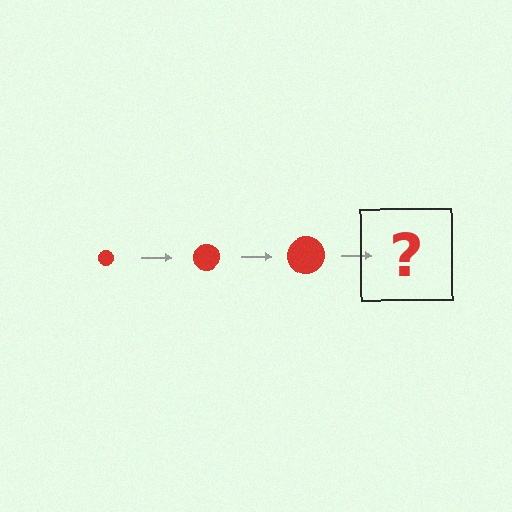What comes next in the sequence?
The next element should be a red circle, larger than the previous one.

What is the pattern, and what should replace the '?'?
The pattern is that the circle gets progressively larger each step. The '?' should be a red circle, larger than the previous one.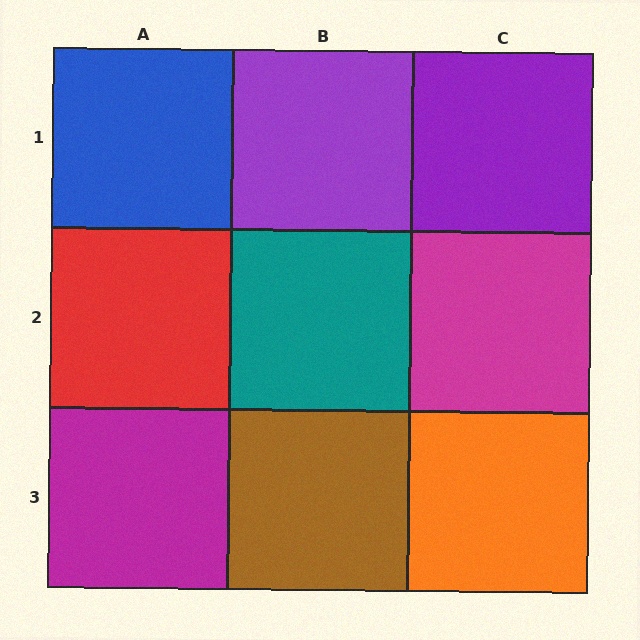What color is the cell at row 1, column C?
Purple.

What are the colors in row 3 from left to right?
Magenta, brown, orange.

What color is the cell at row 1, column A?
Blue.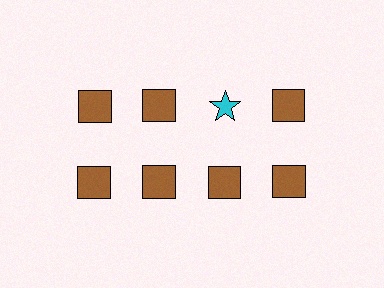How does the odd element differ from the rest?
It differs in both color (cyan instead of brown) and shape (star instead of square).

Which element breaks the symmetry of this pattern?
The cyan star in the top row, center column breaks the symmetry. All other shapes are brown squares.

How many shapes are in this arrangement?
There are 8 shapes arranged in a grid pattern.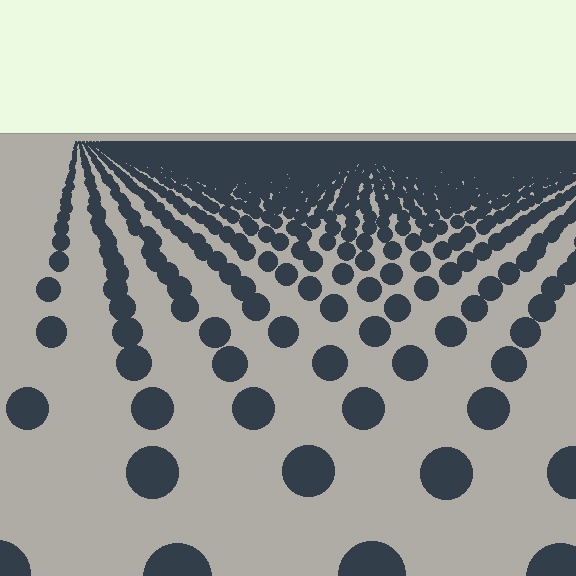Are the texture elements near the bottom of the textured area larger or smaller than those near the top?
Larger. Near the bottom, elements are closer to the viewer and appear at a bigger on-screen size.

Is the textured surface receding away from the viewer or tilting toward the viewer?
The surface is receding away from the viewer. Texture elements get smaller and denser toward the top.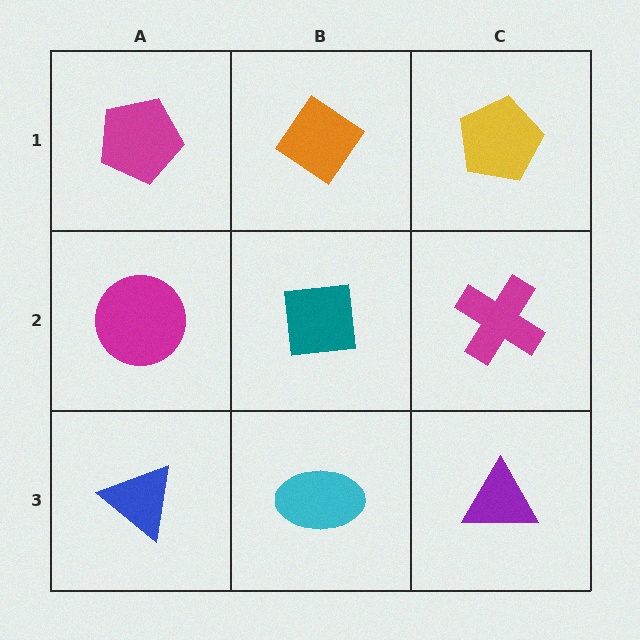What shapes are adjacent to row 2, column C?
A yellow pentagon (row 1, column C), a purple triangle (row 3, column C), a teal square (row 2, column B).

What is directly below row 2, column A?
A blue triangle.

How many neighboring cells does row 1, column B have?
3.